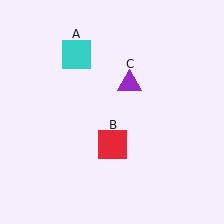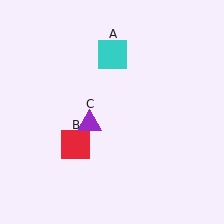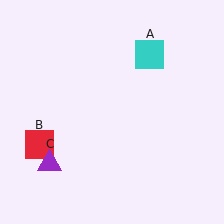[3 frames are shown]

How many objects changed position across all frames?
3 objects changed position: cyan square (object A), red square (object B), purple triangle (object C).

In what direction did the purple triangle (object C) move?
The purple triangle (object C) moved down and to the left.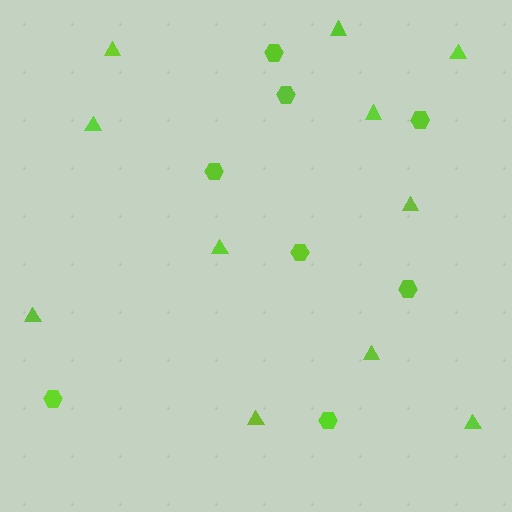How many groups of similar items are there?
There are 2 groups: one group of hexagons (8) and one group of triangles (11).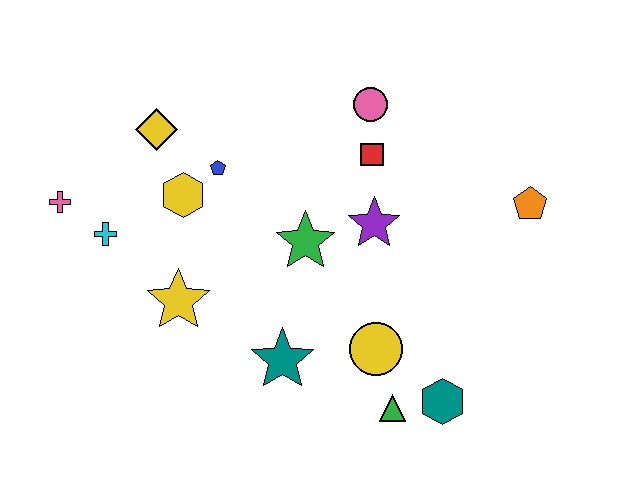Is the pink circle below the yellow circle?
No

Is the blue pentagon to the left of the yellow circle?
Yes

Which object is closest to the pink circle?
The red square is closest to the pink circle.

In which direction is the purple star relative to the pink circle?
The purple star is below the pink circle.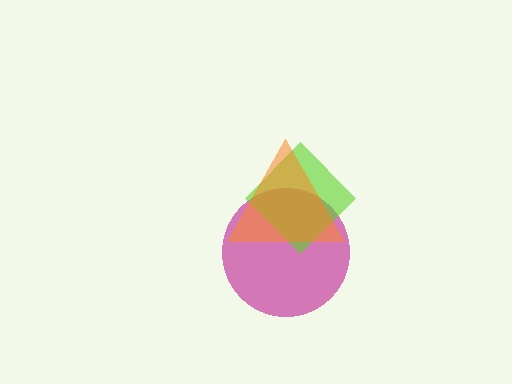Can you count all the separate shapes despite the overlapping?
Yes, there are 3 separate shapes.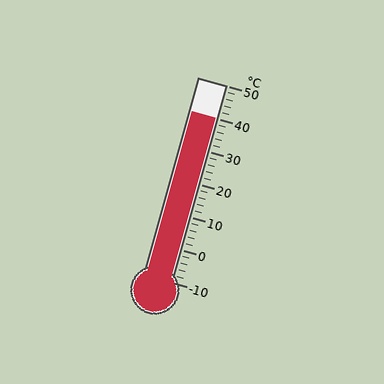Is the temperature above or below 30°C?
The temperature is above 30°C.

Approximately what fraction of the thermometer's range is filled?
The thermometer is filled to approximately 85% of its range.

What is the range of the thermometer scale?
The thermometer scale ranges from -10°C to 50°C.